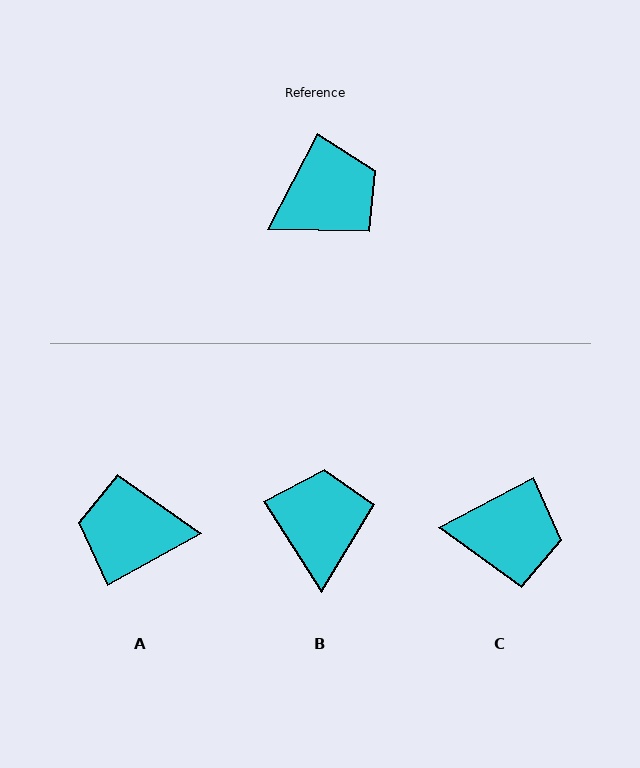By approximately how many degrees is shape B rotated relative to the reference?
Approximately 60 degrees counter-clockwise.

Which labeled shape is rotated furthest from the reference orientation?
A, about 146 degrees away.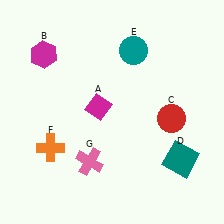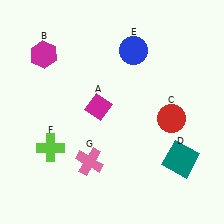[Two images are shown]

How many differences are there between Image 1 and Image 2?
There are 2 differences between the two images.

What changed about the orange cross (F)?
In Image 1, F is orange. In Image 2, it changed to lime.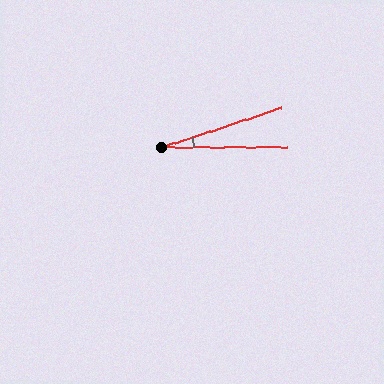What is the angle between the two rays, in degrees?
Approximately 18 degrees.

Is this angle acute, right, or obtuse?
It is acute.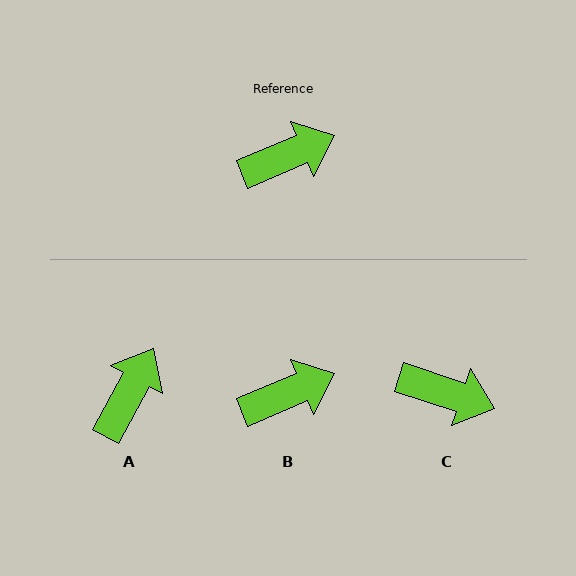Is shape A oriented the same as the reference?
No, it is off by about 39 degrees.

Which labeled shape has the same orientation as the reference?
B.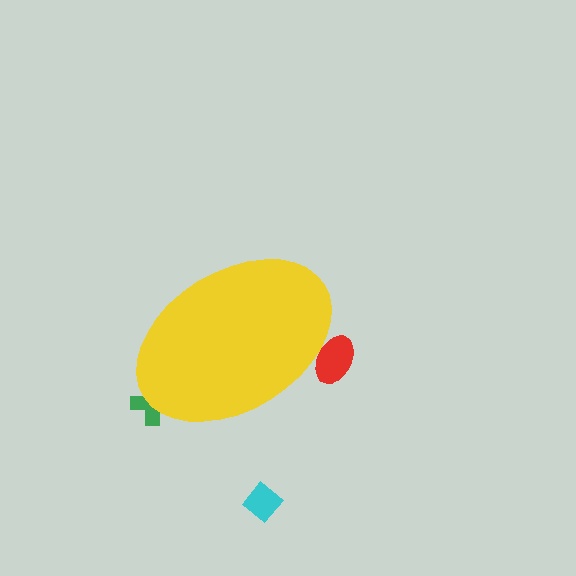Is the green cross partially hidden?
Yes, the green cross is partially hidden behind the yellow ellipse.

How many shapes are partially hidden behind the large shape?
2 shapes are partially hidden.